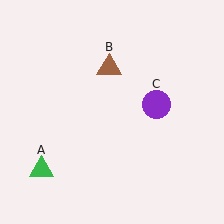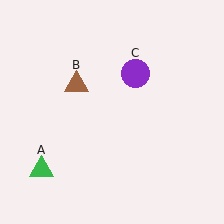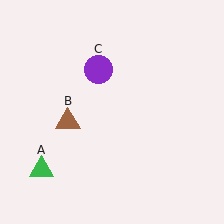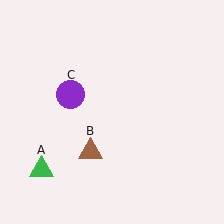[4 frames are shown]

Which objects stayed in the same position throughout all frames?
Green triangle (object A) remained stationary.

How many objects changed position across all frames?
2 objects changed position: brown triangle (object B), purple circle (object C).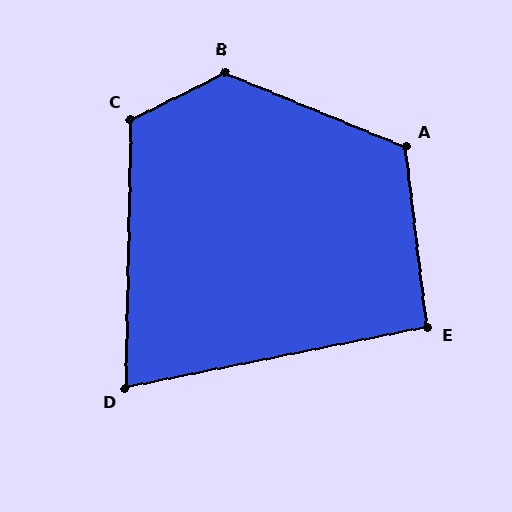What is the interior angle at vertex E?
Approximately 94 degrees (approximately right).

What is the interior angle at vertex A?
Approximately 119 degrees (obtuse).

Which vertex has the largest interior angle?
B, at approximately 132 degrees.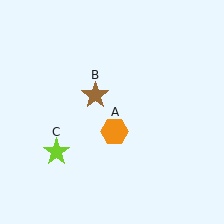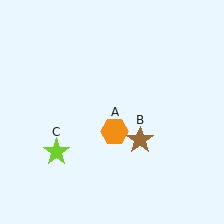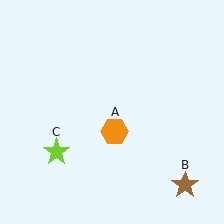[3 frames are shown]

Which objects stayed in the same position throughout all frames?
Orange hexagon (object A) and lime star (object C) remained stationary.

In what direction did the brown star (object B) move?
The brown star (object B) moved down and to the right.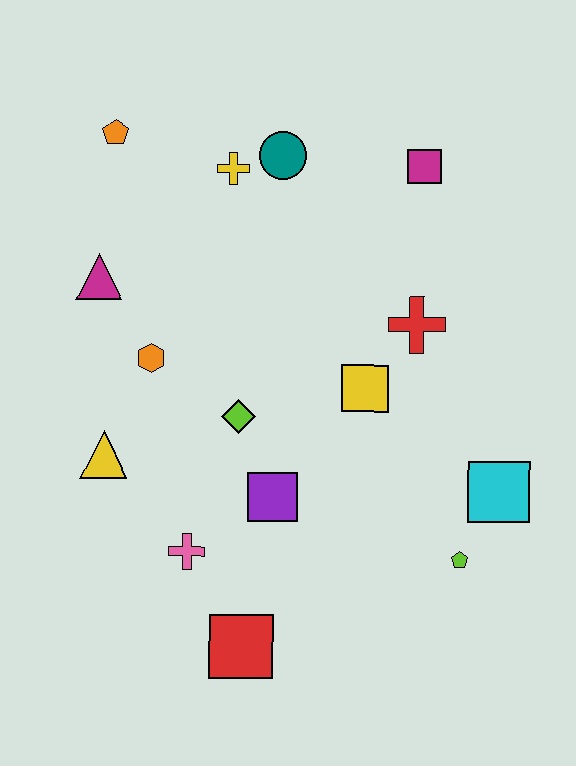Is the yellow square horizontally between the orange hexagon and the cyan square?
Yes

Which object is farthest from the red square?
The orange pentagon is farthest from the red square.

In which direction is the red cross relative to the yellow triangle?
The red cross is to the right of the yellow triangle.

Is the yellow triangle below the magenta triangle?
Yes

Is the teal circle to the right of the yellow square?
No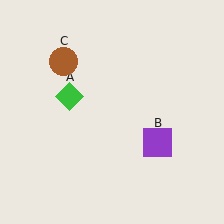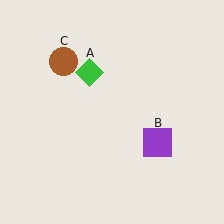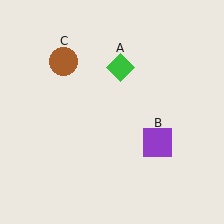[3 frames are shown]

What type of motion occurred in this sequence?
The green diamond (object A) rotated clockwise around the center of the scene.